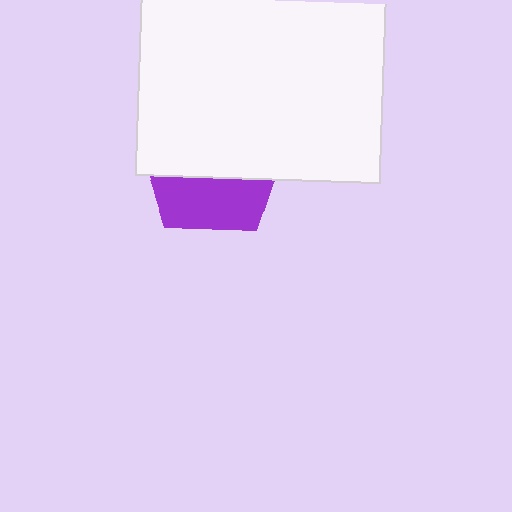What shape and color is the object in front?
The object in front is a white rectangle.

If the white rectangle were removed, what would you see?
You would see the complete purple pentagon.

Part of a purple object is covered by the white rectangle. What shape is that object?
It is a pentagon.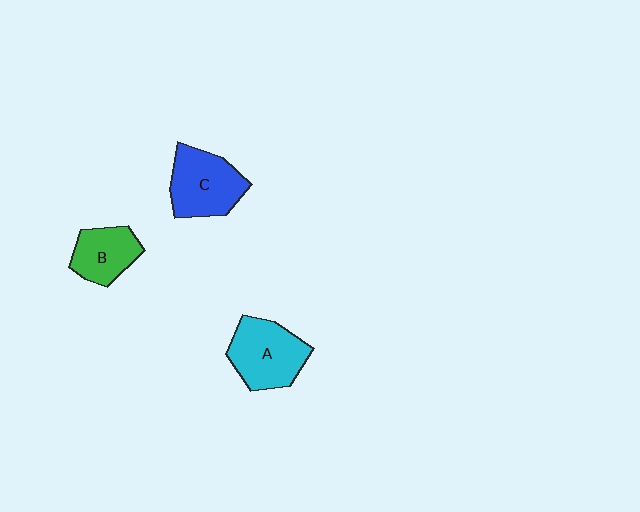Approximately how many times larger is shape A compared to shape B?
Approximately 1.4 times.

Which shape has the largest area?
Shape A (cyan).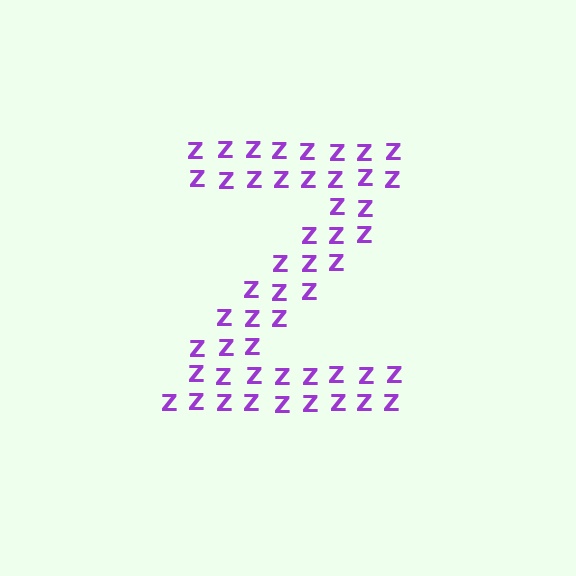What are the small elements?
The small elements are letter Z's.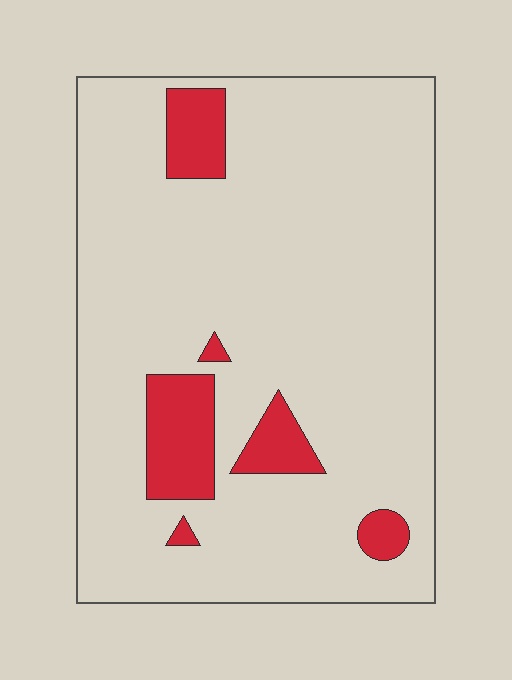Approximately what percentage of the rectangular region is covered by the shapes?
Approximately 10%.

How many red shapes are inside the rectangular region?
6.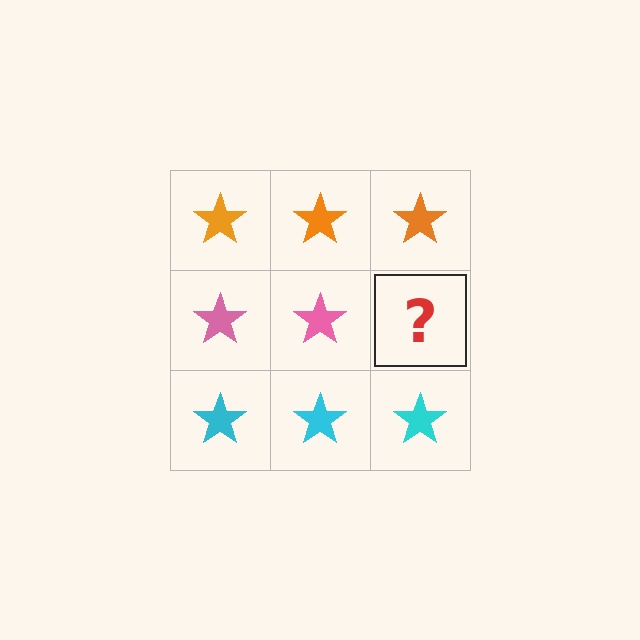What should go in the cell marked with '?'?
The missing cell should contain a pink star.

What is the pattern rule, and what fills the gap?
The rule is that each row has a consistent color. The gap should be filled with a pink star.